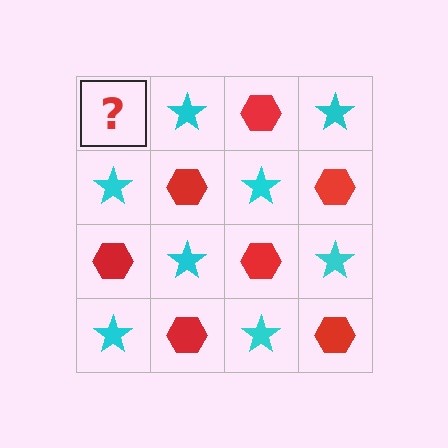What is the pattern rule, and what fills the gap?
The rule is that it alternates red hexagon and cyan star in a checkerboard pattern. The gap should be filled with a red hexagon.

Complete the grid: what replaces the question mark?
The question mark should be replaced with a red hexagon.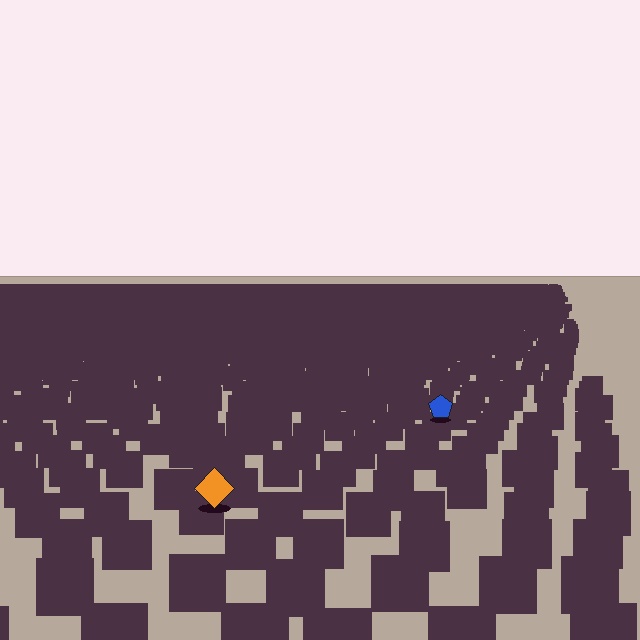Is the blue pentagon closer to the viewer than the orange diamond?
No. The orange diamond is closer — you can tell from the texture gradient: the ground texture is coarser near it.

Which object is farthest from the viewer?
The blue pentagon is farthest from the viewer. It appears smaller and the ground texture around it is denser.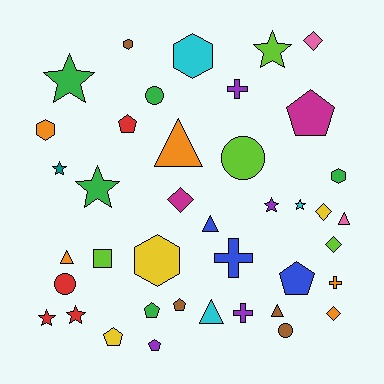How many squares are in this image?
There is 1 square.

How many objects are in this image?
There are 40 objects.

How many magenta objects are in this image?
There are 2 magenta objects.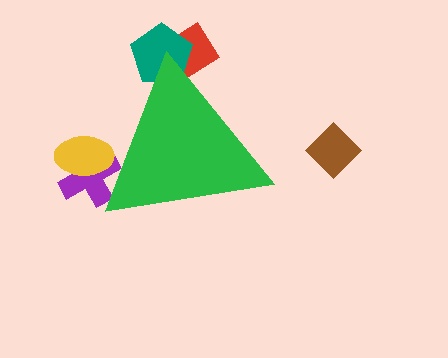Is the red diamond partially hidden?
Yes, the red diamond is partially hidden behind the green triangle.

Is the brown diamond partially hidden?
No, the brown diamond is fully visible.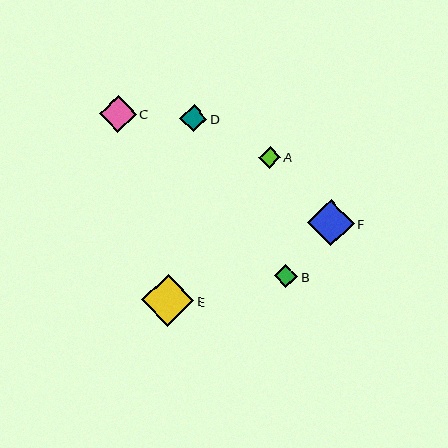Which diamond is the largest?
Diamond E is the largest with a size of approximately 52 pixels.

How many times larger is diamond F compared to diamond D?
Diamond F is approximately 1.7 times the size of diamond D.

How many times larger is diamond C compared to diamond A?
Diamond C is approximately 1.7 times the size of diamond A.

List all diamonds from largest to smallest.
From largest to smallest: E, F, C, D, B, A.